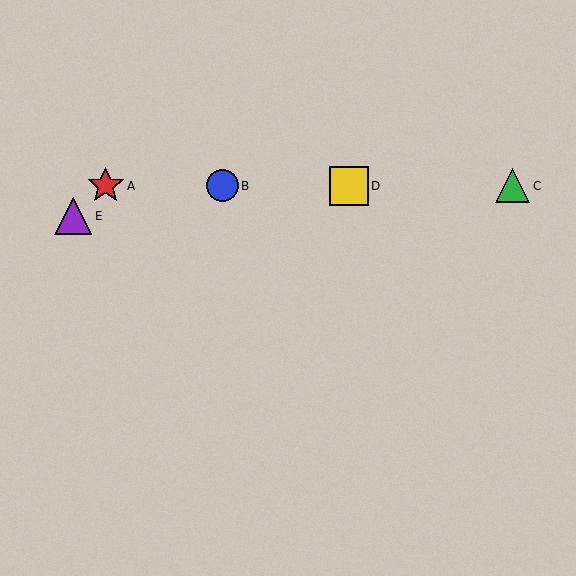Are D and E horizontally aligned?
No, D is at y≈186 and E is at y≈216.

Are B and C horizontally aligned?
Yes, both are at y≈186.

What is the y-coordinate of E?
Object E is at y≈216.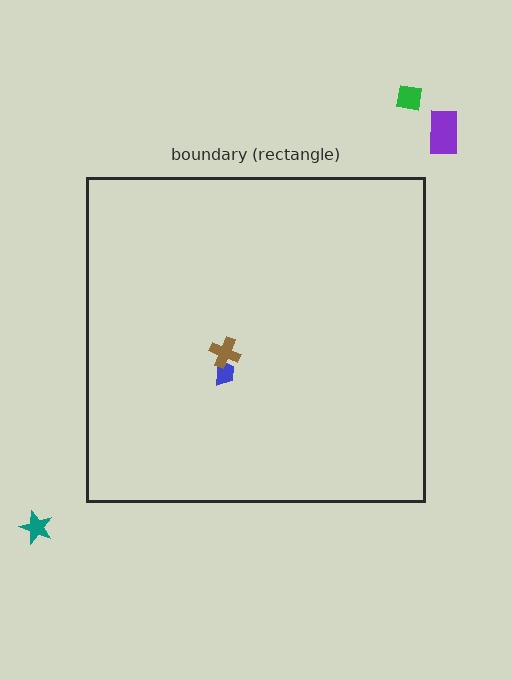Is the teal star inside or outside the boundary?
Outside.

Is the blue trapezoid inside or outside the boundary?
Inside.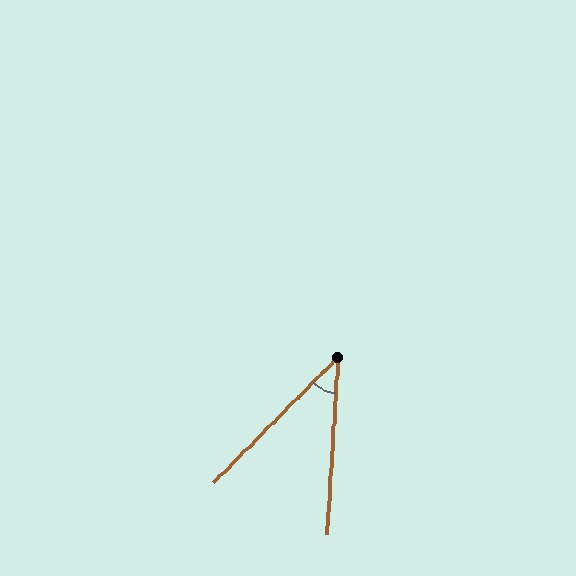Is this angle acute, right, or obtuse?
It is acute.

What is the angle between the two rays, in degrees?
Approximately 41 degrees.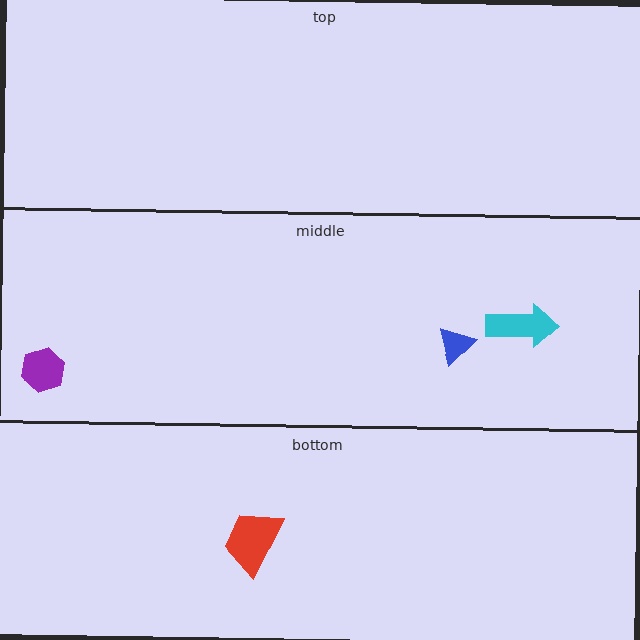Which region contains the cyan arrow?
The middle region.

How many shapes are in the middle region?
3.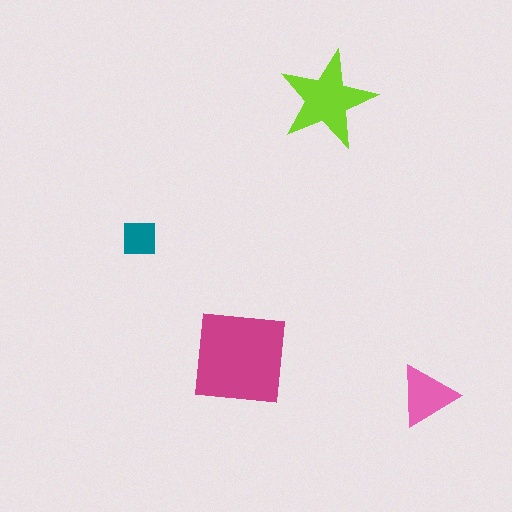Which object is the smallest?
The teal square.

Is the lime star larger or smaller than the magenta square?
Smaller.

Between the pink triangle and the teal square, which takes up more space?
The pink triangle.